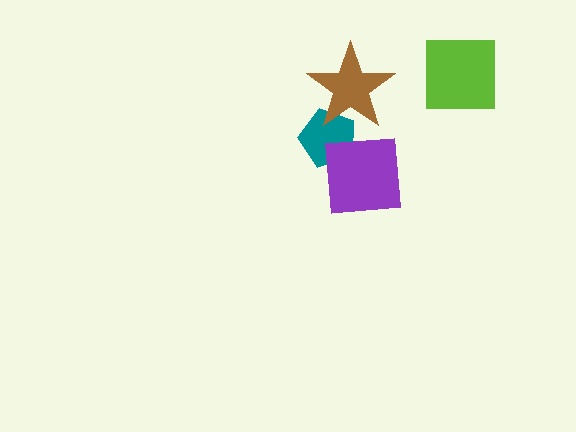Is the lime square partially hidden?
No, no other shape covers it.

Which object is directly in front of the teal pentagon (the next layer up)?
The brown star is directly in front of the teal pentagon.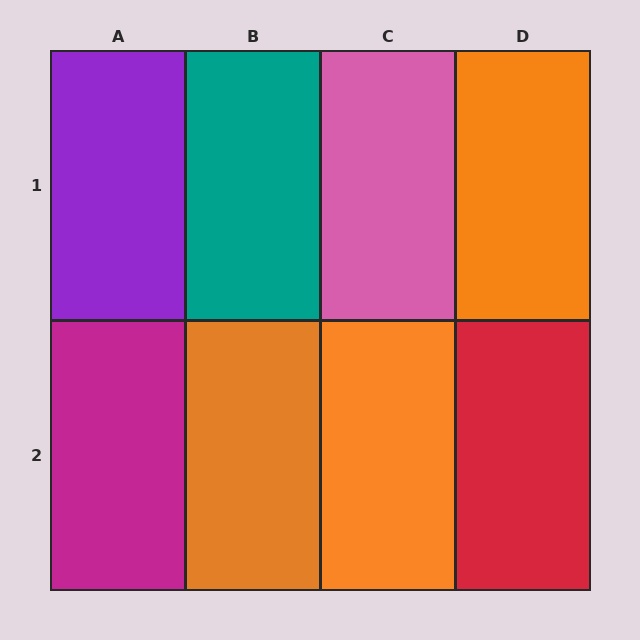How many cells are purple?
1 cell is purple.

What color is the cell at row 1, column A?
Purple.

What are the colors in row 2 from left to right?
Magenta, orange, orange, red.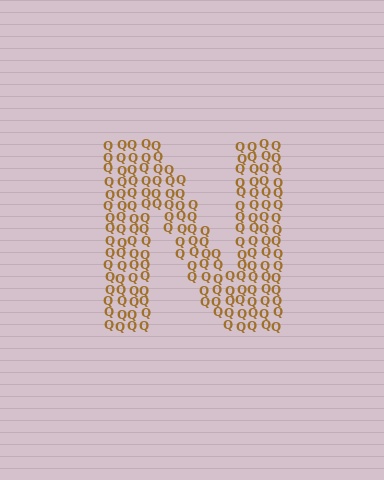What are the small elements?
The small elements are letter Q's.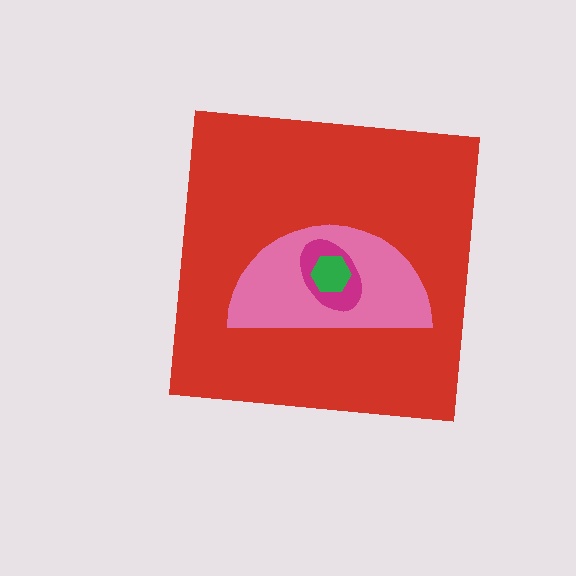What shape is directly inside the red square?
The pink semicircle.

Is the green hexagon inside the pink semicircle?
Yes.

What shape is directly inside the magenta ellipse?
The green hexagon.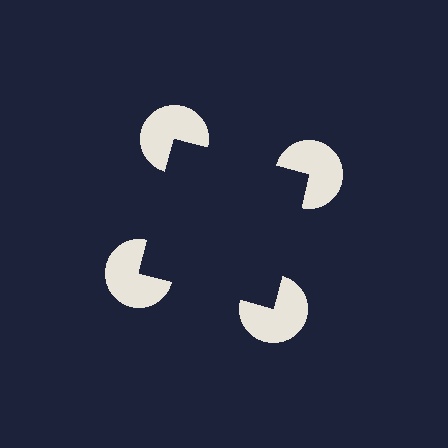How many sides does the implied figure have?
4 sides.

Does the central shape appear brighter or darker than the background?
It typically appears slightly darker than the background, even though no actual brightness change is drawn.